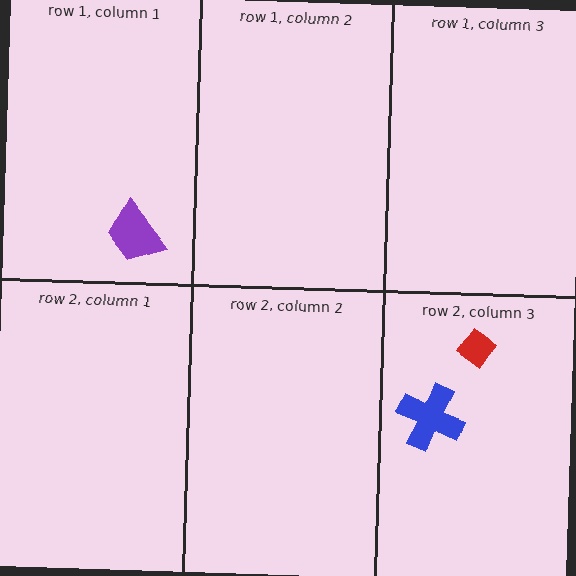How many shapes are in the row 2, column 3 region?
2.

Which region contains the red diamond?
The row 2, column 3 region.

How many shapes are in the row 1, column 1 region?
1.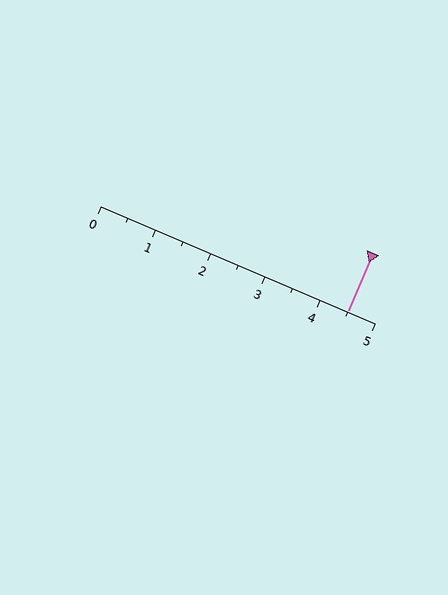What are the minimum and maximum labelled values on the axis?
The axis runs from 0 to 5.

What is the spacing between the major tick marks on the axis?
The major ticks are spaced 1 apart.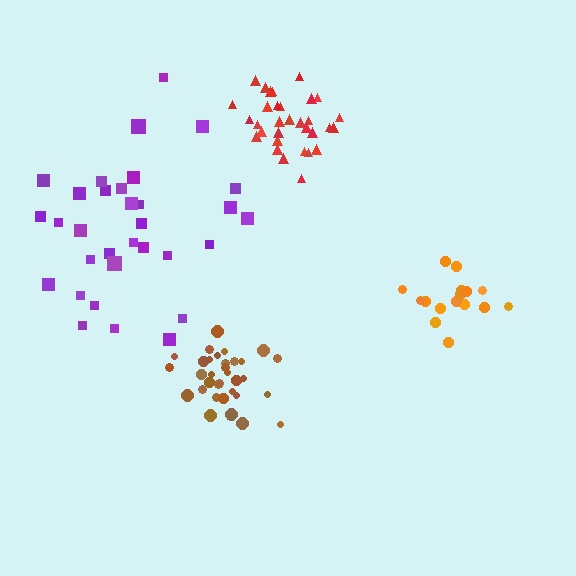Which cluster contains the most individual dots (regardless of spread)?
Brown (34).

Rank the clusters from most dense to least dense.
red, brown, orange, purple.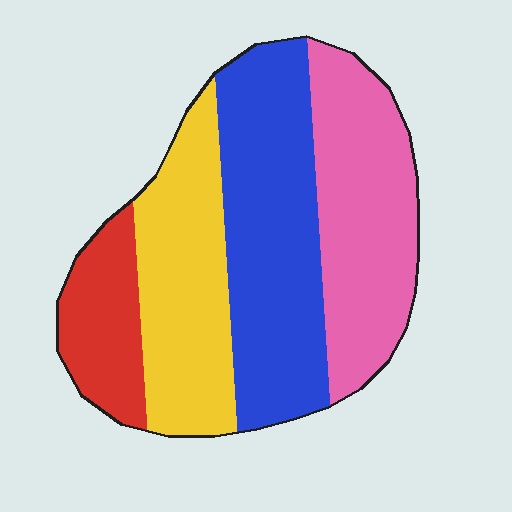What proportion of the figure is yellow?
Yellow covers about 25% of the figure.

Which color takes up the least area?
Red, at roughly 15%.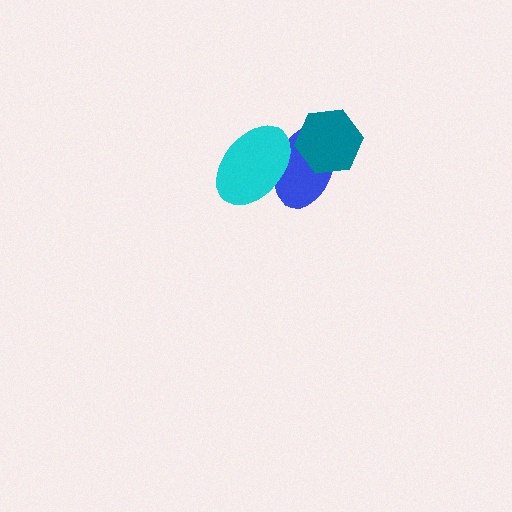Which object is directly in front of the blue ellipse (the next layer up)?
The teal hexagon is directly in front of the blue ellipse.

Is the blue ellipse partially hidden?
Yes, it is partially covered by another shape.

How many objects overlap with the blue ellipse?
2 objects overlap with the blue ellipse.